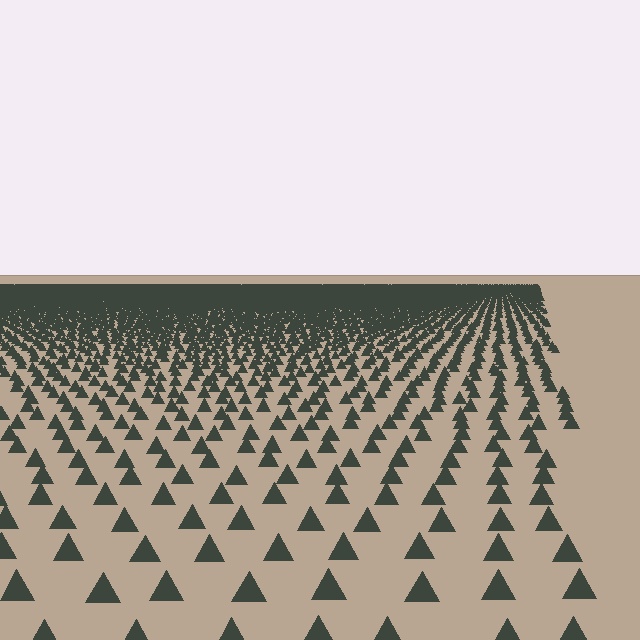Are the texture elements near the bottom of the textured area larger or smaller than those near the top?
Larger. Near the bottom, elements are closer to the viewer and appear at a bigger on-screen size.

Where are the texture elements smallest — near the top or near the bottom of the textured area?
Near the top.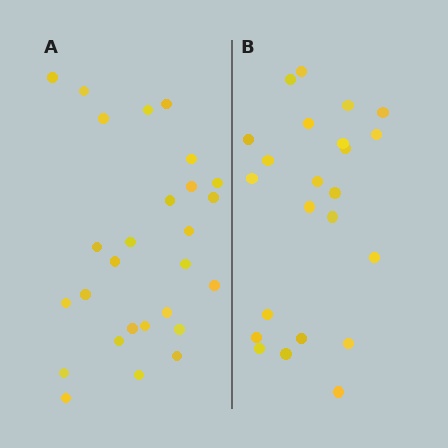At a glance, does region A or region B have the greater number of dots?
Region A (the left region) has more dots.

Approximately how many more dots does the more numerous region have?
Region A has about 4 more dots than region B.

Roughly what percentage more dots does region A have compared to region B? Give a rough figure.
About 15% more.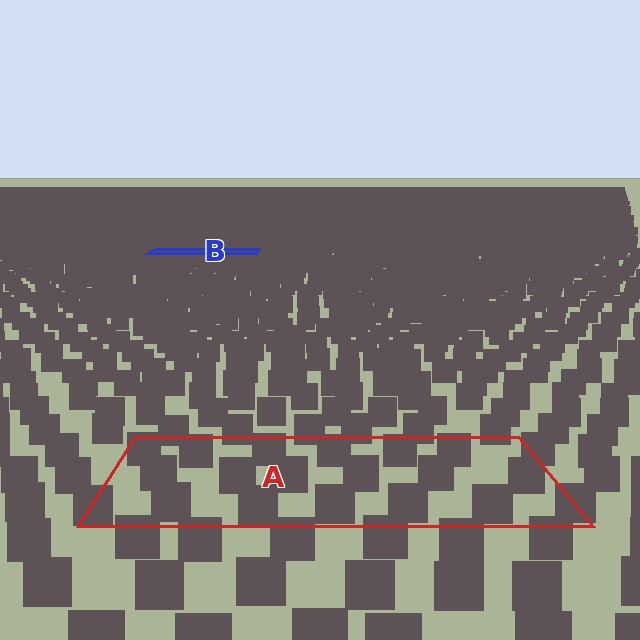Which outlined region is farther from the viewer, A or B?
Region B is farther from the viewer — the texture elements inside it appear smaller and more densely packed.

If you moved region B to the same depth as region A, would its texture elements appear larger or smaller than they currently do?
They would appear larger. At a closer depth, the same texture elements are projected at a bigger on-screen size.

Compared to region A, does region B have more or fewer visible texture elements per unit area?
Region B has more texture elements per unit area — they are packed more densely because it is farther away.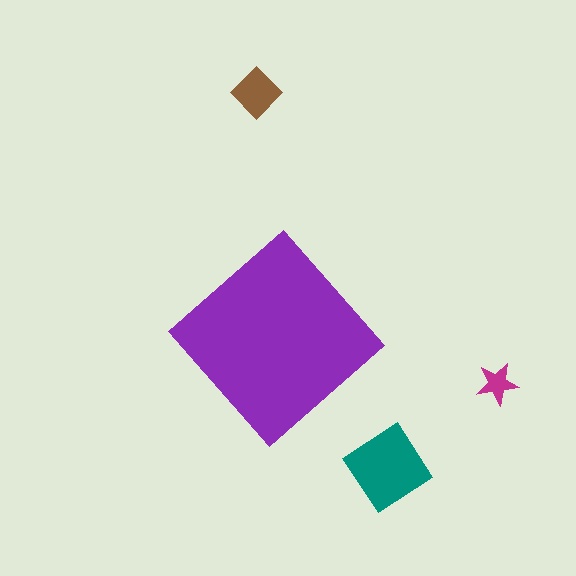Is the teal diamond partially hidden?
No, the teal diamond is fully visible.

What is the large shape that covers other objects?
A purple diamond.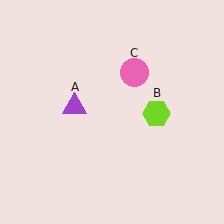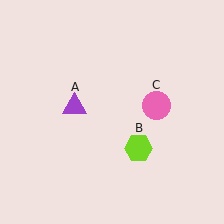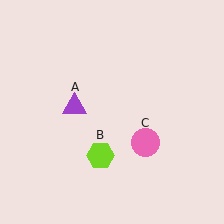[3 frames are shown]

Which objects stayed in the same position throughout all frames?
Purple triangle (object A) remained stationary.